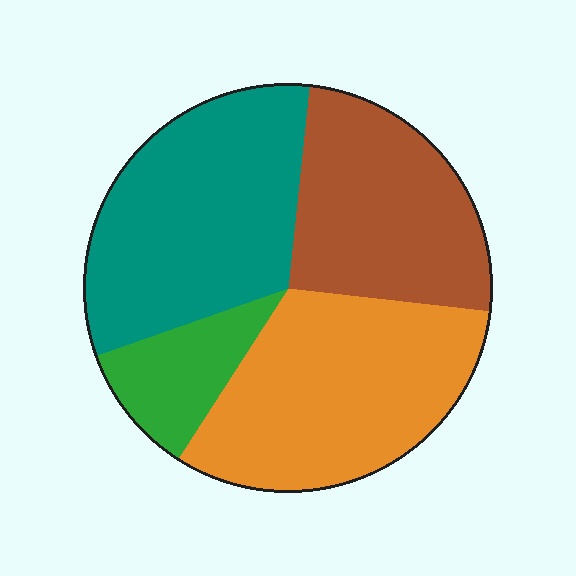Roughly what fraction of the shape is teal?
Teal covers 32% of the shape.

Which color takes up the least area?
Green, at roughly 10%.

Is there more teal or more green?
Teal.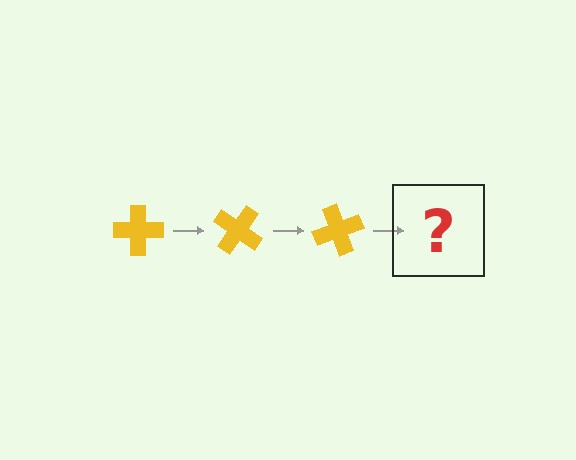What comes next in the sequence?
The next element should be a yellow cross rotated 105 degrees.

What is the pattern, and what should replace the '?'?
The pattern is that the cross rotates 35 degrees each step. The '?' should be a yellow cross rotated 105 degrees.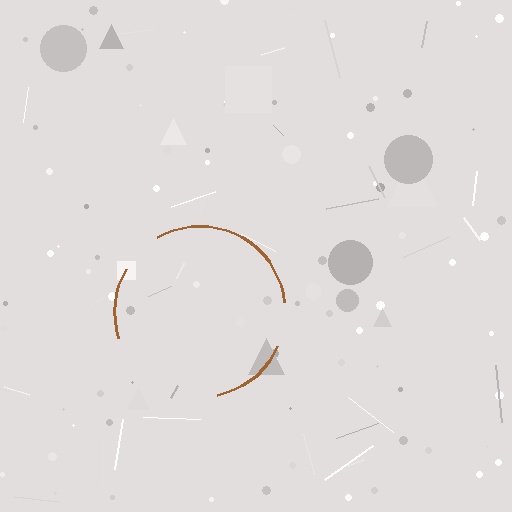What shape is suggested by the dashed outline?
The dashed outline suggests a circle.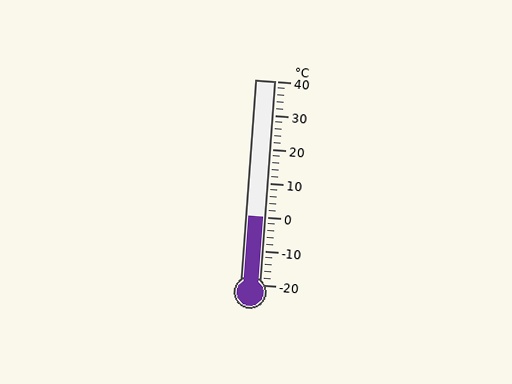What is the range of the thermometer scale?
The thermometer scale ranges from -20°C to 40°C.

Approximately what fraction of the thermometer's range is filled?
The thermometer is filled to approximately 35% of its range.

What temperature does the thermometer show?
The thermometer shows approximately 0°C.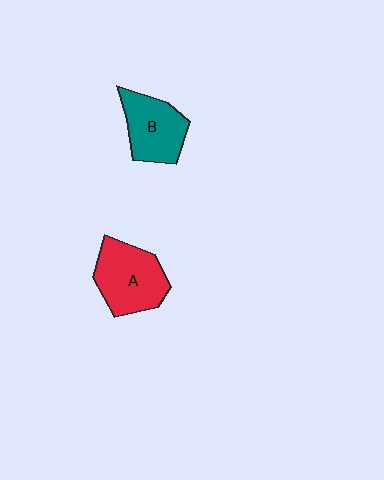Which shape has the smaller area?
Shape B (teal).